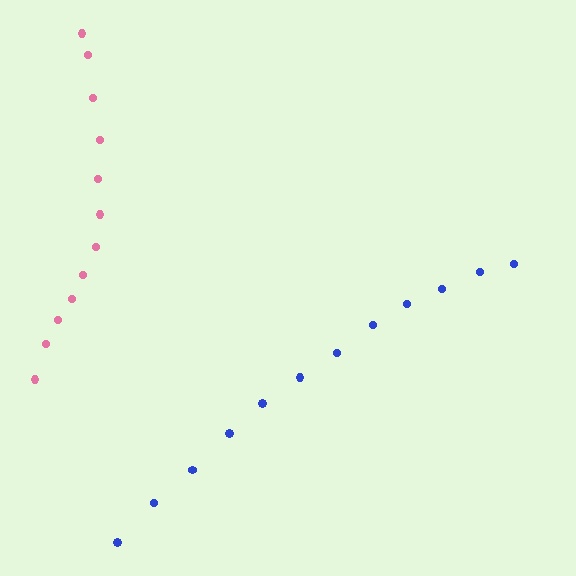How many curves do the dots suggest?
There are 2 distinct paths.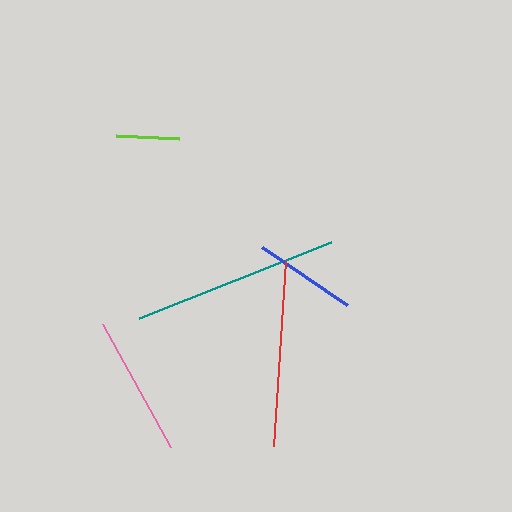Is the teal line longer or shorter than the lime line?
The teal line is longer than the lime line.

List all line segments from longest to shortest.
From longest to shortest: teal, red, pink, blue, lime.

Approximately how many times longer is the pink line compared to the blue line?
The pink line is approximately 1.4 times the length of the blue line.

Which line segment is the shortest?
The lime line is the shortest at approximately 63 pixels.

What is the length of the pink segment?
The pink segment is approximately 140 pixels long.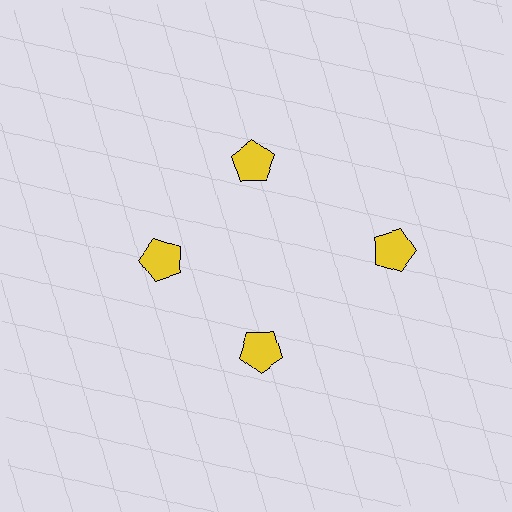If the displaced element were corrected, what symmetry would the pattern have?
It would have 4-fold rotational symmetry — the pattern would map onto itself every 90 degrees.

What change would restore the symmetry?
The symmetry would be restored by moving it inward, back onto the ring so that all 4 pentagons sit at equal angles and equal distance from the center.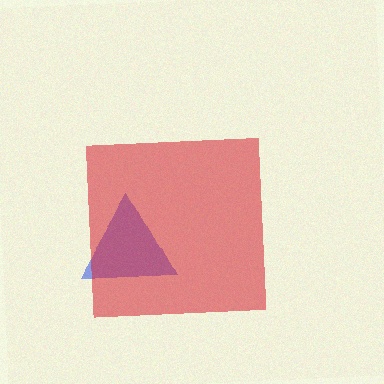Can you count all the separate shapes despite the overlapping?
Yes, there are 2 separate shapes.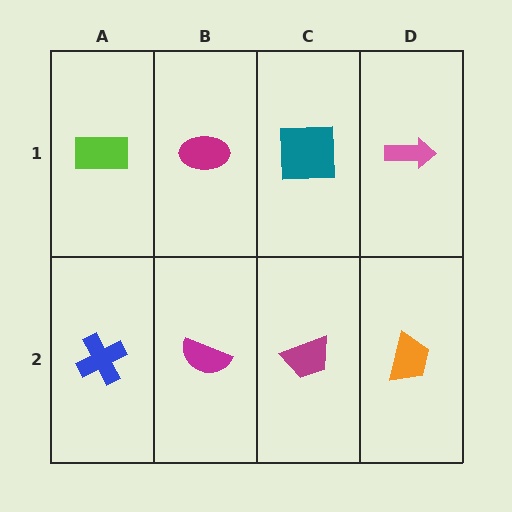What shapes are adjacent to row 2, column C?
A teal square (row 1, column C), a magenta semicircle (row 2, column B), an orange trapezoid (row 2, column D).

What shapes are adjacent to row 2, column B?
A magenta ellipse (row 1, column B), a blue cross (row 2, column A), a magenta trapezoid (row 2, column C).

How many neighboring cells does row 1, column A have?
2.